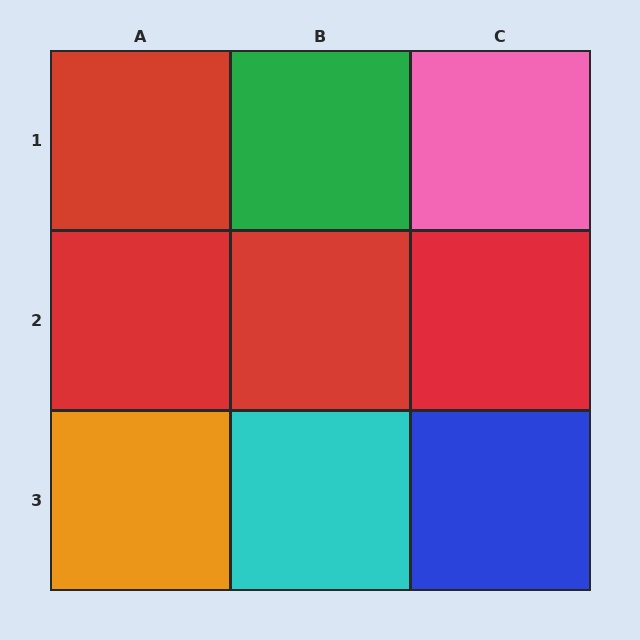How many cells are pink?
1 cell is pink.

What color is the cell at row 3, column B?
Cyan.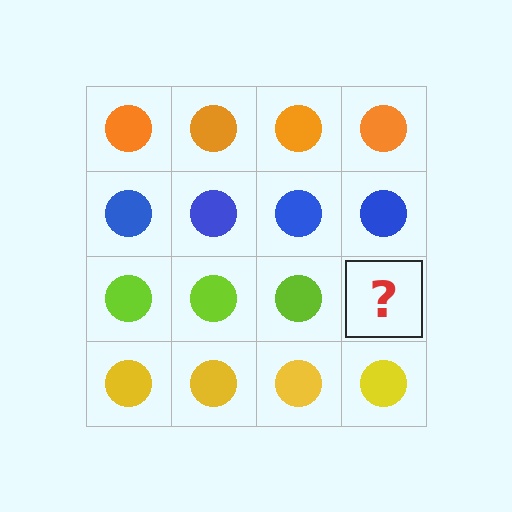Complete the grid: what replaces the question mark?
The question mark should be replaced with a lime circle.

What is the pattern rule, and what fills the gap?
The rule is that each row has a consistent color. The gap should be filled with a lime circle.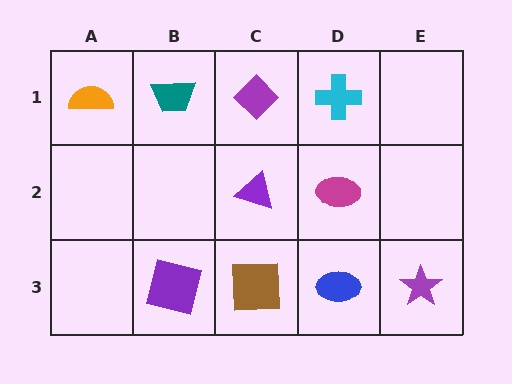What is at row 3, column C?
A brown square.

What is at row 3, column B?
A purple square.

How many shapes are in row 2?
2 shapes.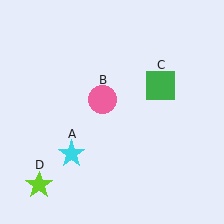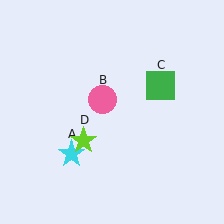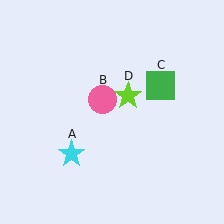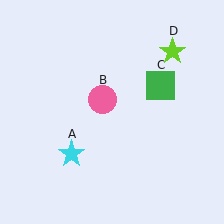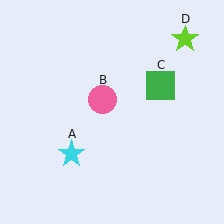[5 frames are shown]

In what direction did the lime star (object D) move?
The lime star (object D) moved up and to the right.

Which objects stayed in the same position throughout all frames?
Cyan star (object A) and pink circle (object B) and green square (object C) remained stationary.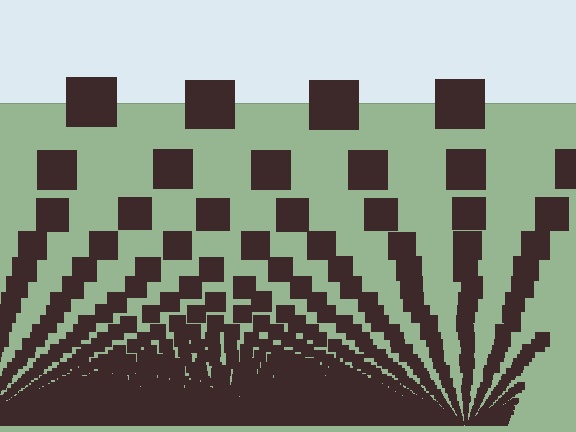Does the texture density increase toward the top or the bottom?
Density increases toward the bottom.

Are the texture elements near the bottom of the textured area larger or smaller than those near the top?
Smaller. The gradient is inverted — elements near the bottom are smaller and denser.